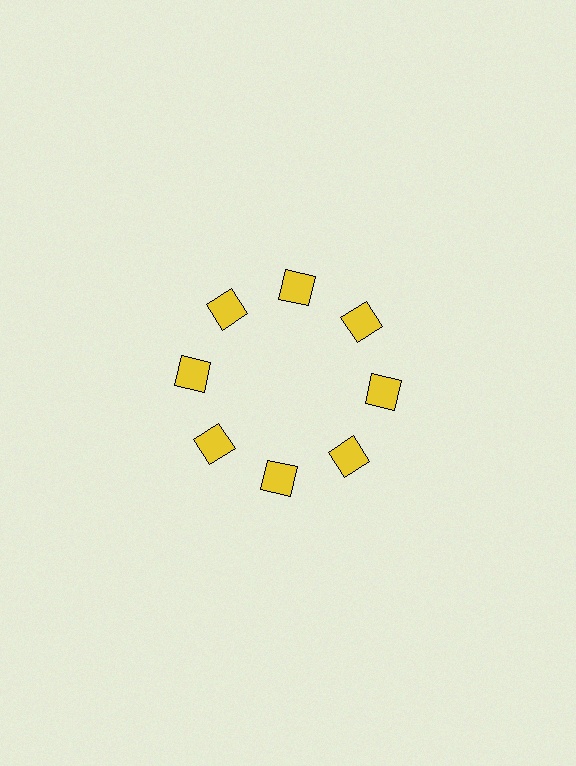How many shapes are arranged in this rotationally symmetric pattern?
There are 8 shapes, arranged in 8 groups of 1.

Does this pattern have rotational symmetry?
Yes, this pattern has 8-fold rotational symmetry. It looks the same after rotating 45 degrees around the center.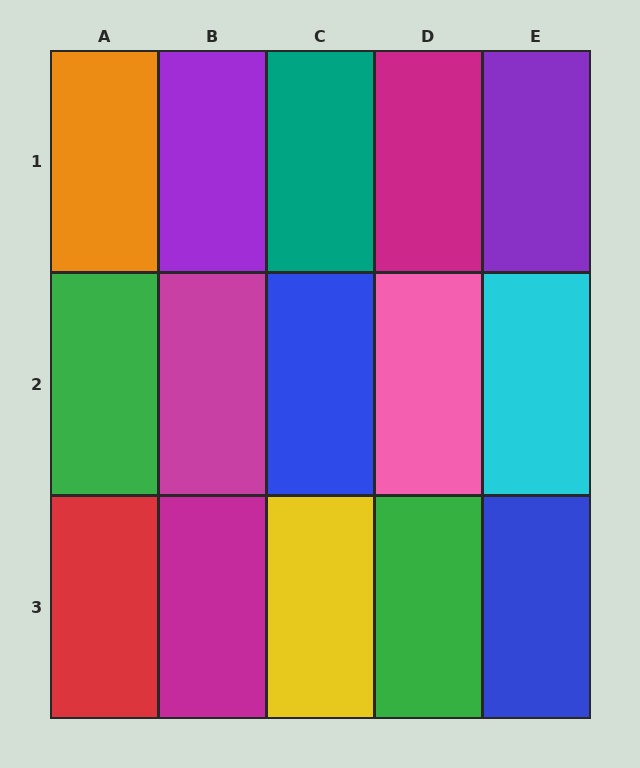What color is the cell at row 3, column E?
Blue.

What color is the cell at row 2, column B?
Magenta.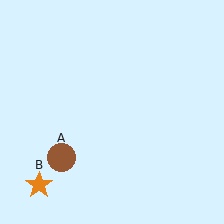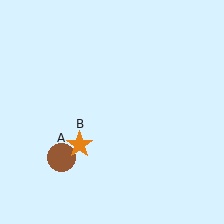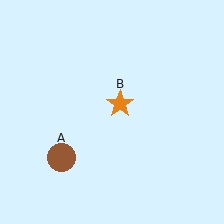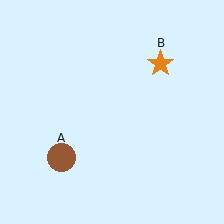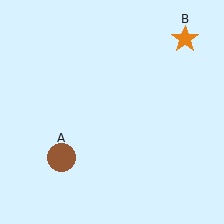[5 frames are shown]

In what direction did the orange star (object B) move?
The orange star (object B) moved up and to the right.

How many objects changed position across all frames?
1 object changed position: orange star (object B).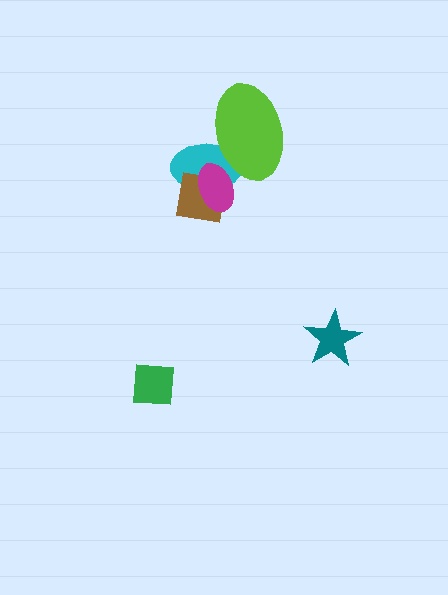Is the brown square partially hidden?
Yes, it is partially covered by another shape.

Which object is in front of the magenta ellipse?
The lime ellipse is in front of the magenta ellipse.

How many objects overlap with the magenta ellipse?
3 objects overlap with the magenta ellipse.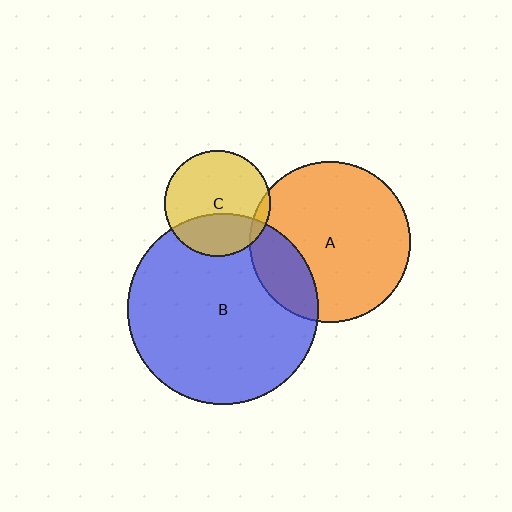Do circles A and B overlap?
Yes.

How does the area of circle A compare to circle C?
Approximately 2.3 times.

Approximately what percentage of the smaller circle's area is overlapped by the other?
Approximately 20%.